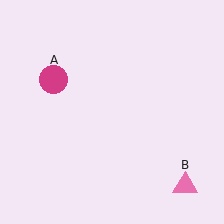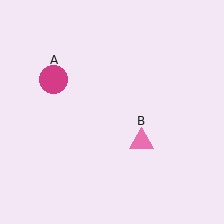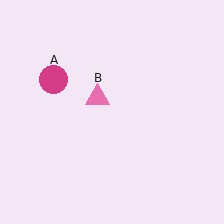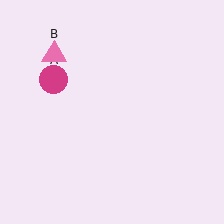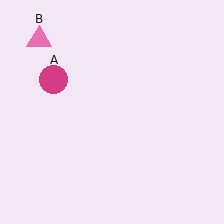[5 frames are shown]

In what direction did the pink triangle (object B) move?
The pink triangle (object B) moved up and to the left.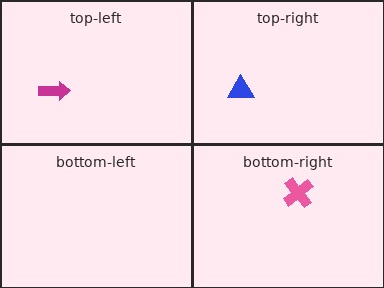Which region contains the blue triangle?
The top-right region.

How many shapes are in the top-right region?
1.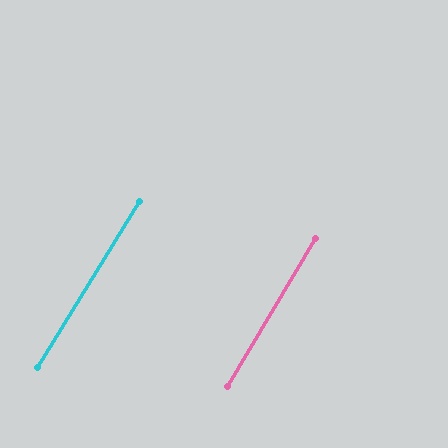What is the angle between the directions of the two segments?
Approximately 1 degree.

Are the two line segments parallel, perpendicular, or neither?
Parallel — their directions differ by only 0.7°.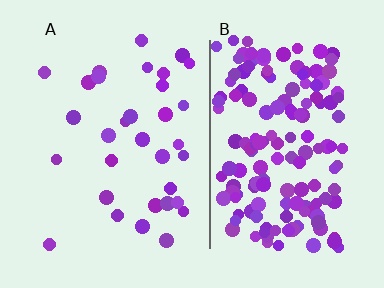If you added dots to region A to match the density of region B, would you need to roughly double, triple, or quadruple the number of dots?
Approximately quadruple.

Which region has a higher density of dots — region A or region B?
B (the right).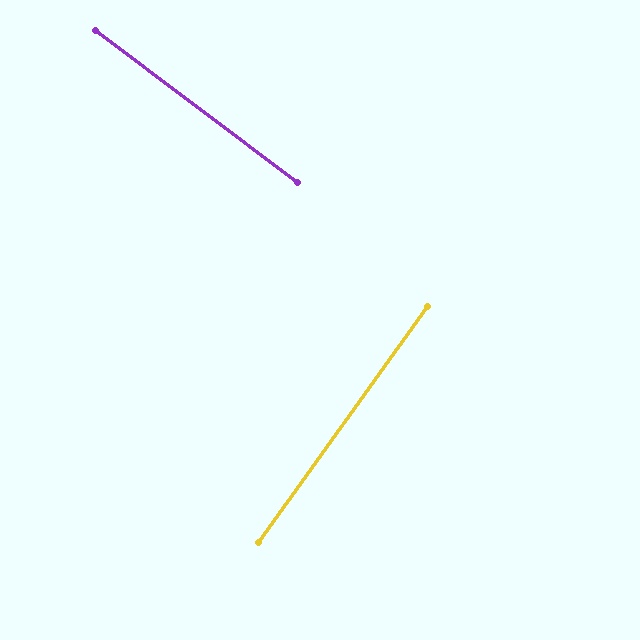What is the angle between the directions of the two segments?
Approximately 89 degrees.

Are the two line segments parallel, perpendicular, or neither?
Perpendicular — they meet at approximately 89°.